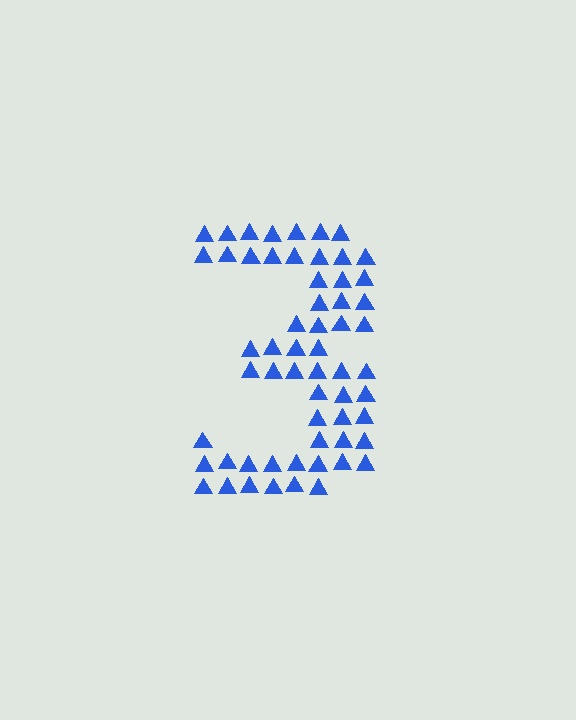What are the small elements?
The small elements are triangles.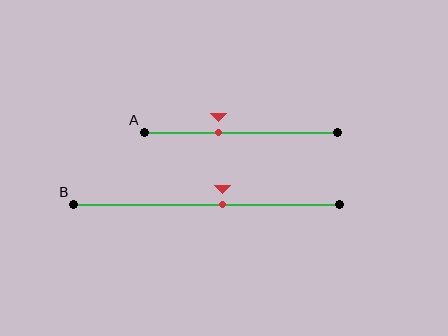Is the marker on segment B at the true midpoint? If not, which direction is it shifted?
No, the marker on segment B is shifted to the right by about 6% of the segment length.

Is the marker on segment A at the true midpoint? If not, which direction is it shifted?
No, the marker on segment A is shifted to the left by about 12% of the segment length.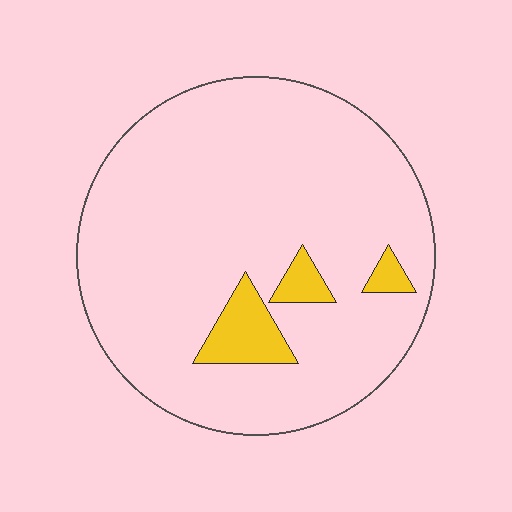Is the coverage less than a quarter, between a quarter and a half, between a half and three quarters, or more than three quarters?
Less than a quarter.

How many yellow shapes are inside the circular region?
3.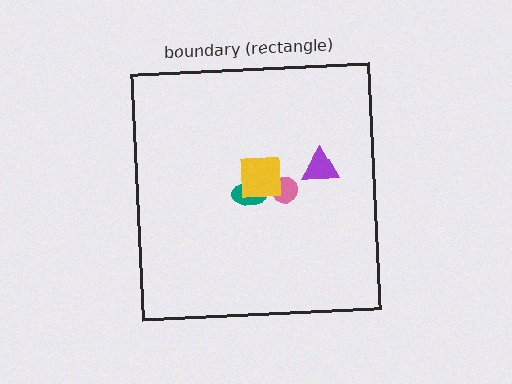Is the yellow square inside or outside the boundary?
Inside.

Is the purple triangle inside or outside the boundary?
Inside.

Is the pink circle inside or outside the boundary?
Inside.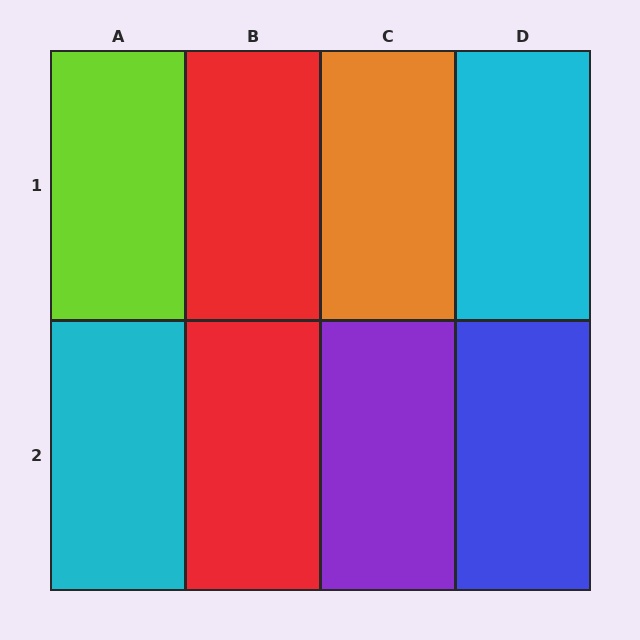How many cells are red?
2 cells are red.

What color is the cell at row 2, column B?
Red.